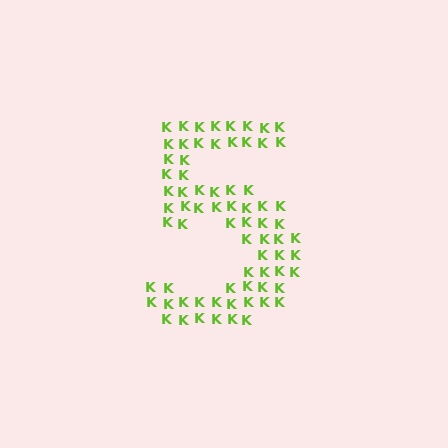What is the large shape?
The large shape is the digit 5.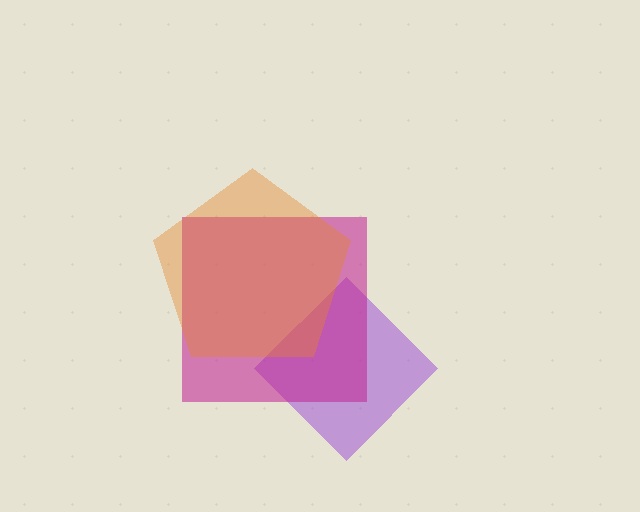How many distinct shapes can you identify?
There are 3 distinct shapes: a purple diamond, a magenta square, an orange pentagon.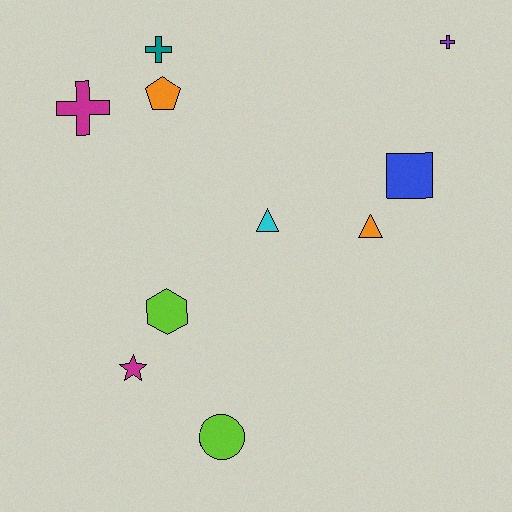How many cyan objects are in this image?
There is 1 cyan object.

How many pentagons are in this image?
There is 1 pentagon.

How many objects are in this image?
There are 10 objects.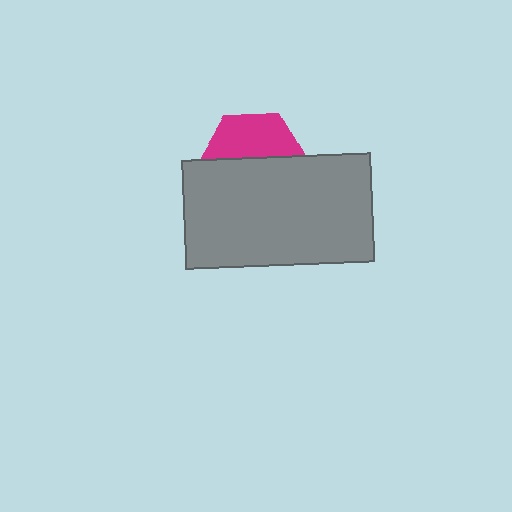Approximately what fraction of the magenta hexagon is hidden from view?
Roughly 56% of the magenta hexagon is hidden behind the gray rectangle.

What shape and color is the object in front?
The object in front is a gray rectangle.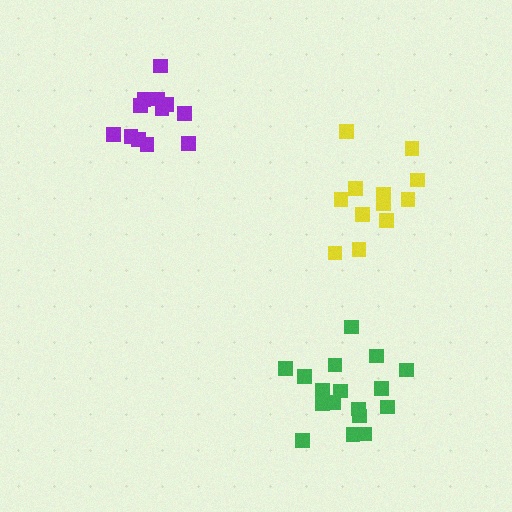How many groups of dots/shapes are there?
There are 3 groups.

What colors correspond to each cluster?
The clusters are colored: yellow, purple, green.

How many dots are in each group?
Group 1: 12 dots, Group 2: 12 dots, Group 3: 17 dots (41 total).